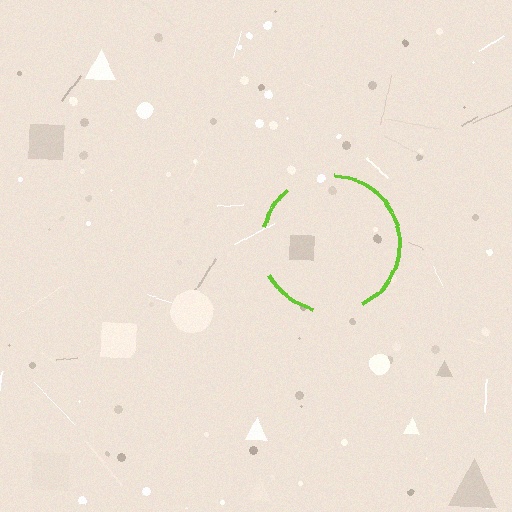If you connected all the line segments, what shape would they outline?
They would outline a circle.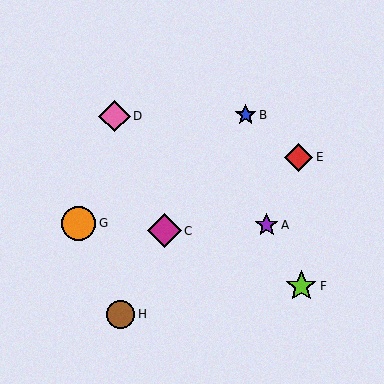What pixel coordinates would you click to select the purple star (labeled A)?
Click at (267, 225) to select the purple star A.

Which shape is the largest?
The magenta diamond (labeled C) is the largest.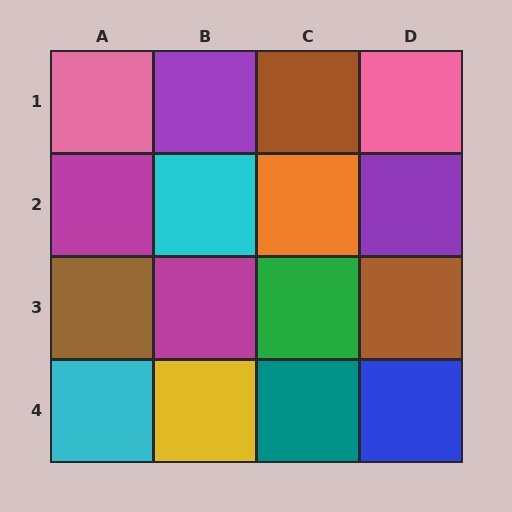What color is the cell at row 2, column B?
Cyan.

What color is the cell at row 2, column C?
Orange.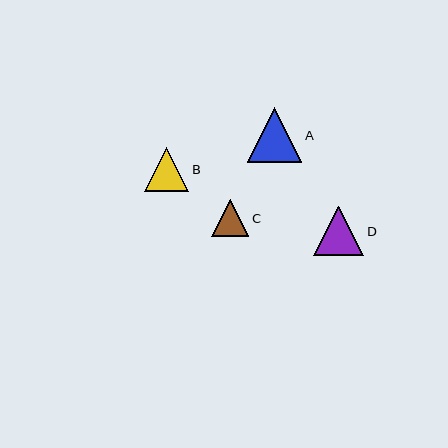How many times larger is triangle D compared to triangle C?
Triangle D is approximately 1.3 times the size of triangle C.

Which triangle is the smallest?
Triangle C is the smallest with a size of approximately 37 pixels.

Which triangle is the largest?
Triangle A is the largest with a size of approximately 55 pixels.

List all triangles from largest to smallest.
From largest to smallest: A, D, B, C.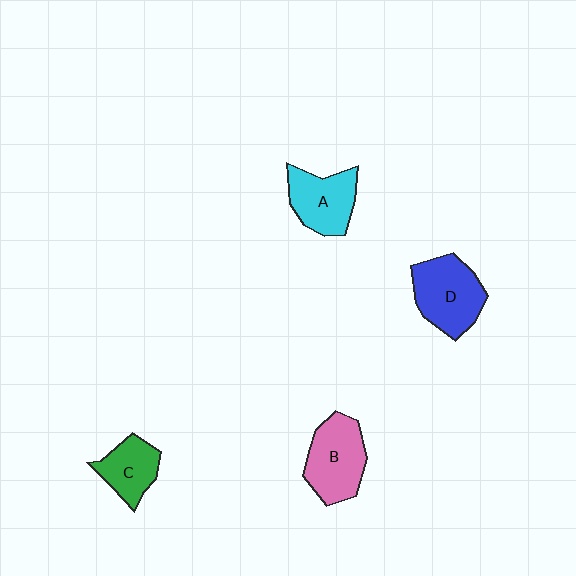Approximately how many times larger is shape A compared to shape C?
Approximately 1.3 times.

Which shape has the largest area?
Shape D (blue).